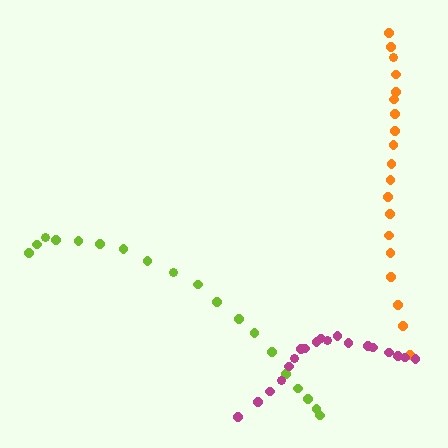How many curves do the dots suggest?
There are 3 distinct paths.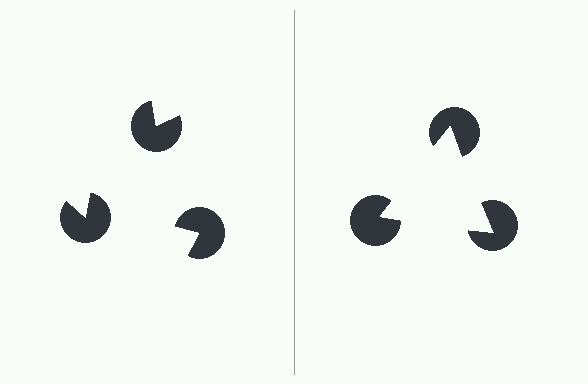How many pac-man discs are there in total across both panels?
6 — 3 on each side.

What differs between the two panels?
The pac-man discs are positioned identically on both sides; only the wedge orientations differ. On the right they align to a triangle; on the left they are misaligned.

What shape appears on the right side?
An illusory triangle.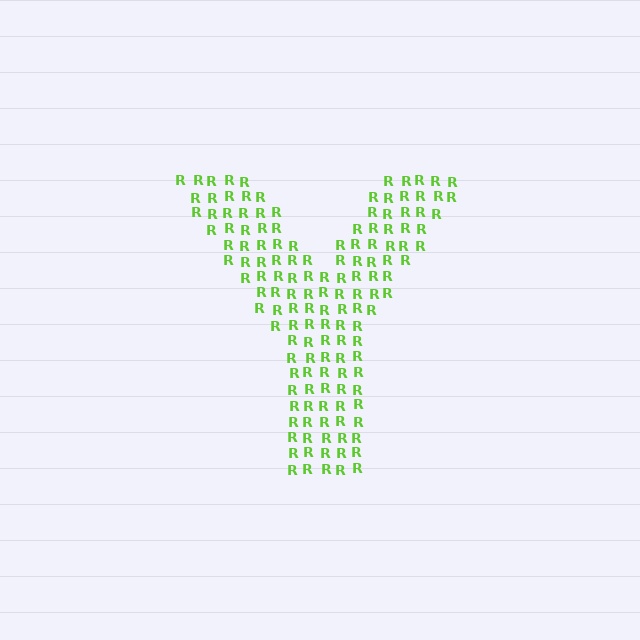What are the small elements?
The small elements are letter R's.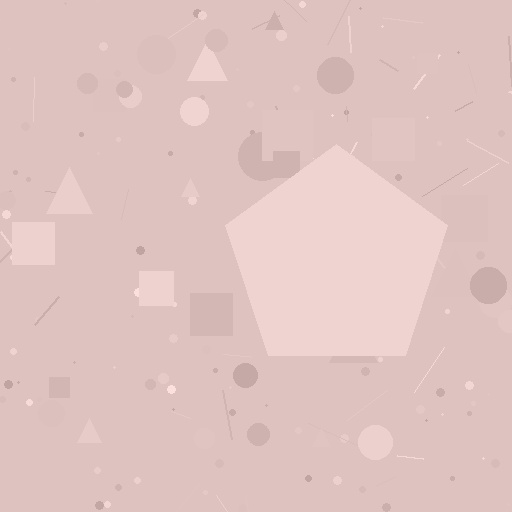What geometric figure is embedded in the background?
A pentagon is embedded in the background.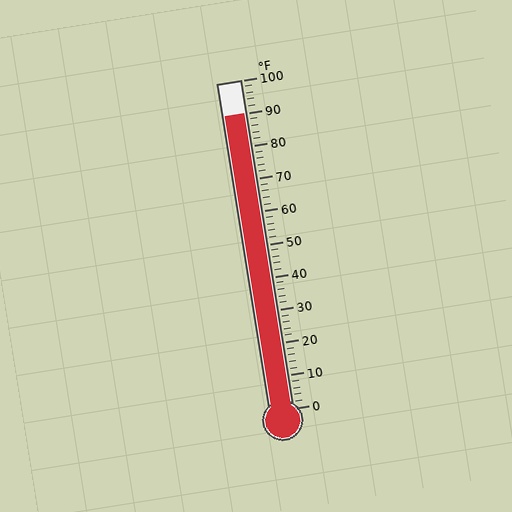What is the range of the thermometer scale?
The thermometer scale ranges from 0°F to 100°F.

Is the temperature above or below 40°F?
The temperature is above 40°F.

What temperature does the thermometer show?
The thermometer shows approximately 90°F.